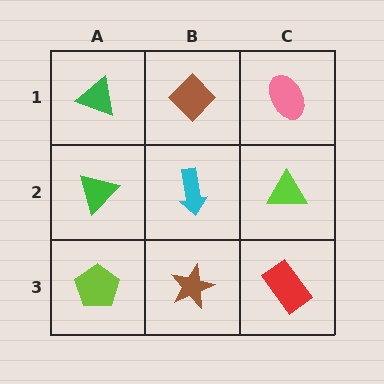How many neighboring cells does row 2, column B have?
4.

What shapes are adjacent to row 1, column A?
A green triangle (row 2, column A), a brown diamond (row 1, column B).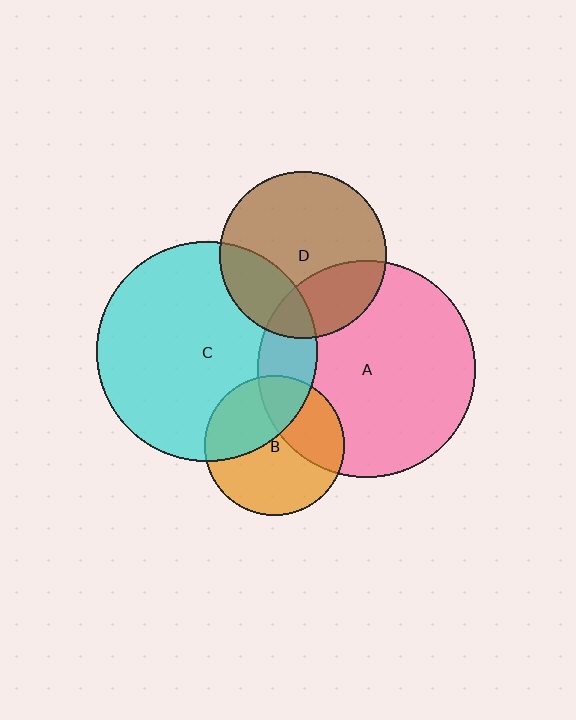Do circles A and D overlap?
Yes.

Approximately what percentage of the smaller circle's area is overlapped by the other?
Approximately 25%.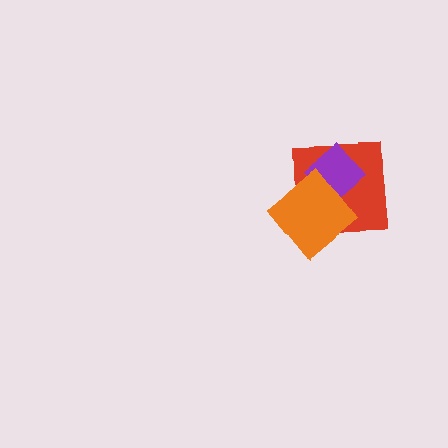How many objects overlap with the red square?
2 objects overlap with the red square.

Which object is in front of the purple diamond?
The orange diamond is in front of the purple diamond.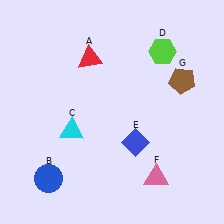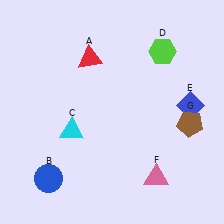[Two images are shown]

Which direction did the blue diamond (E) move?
The blue diamond (E) moved right.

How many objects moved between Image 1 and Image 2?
2 objects moved between the two images.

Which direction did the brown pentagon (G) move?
The brown pentagon (G) moved down.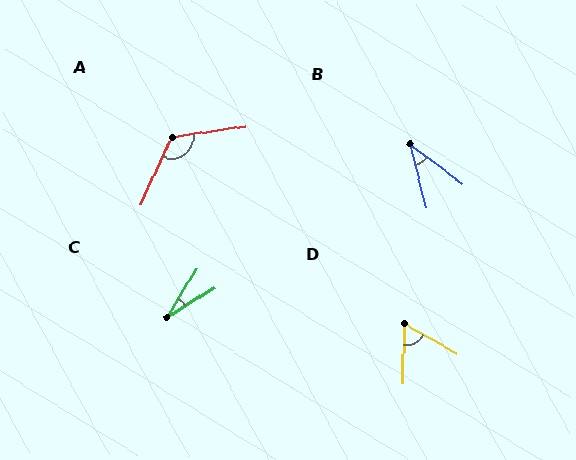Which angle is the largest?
A, at approximately 123 degrees.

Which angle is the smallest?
C, at approximately 27 degrees.